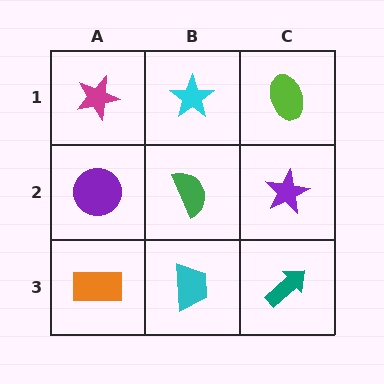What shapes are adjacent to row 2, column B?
A cyan star (row 1, column B), a cyan trapezoid (row 3, column B), a purple circle (row 2, column A), a purple star (row 2, column C).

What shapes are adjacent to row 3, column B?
A green semicircle (row 2, column B), an orange rectangle (row 3, column A), a teal arrow (row 3, column C).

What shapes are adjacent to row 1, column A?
A purple circle (row 2, column A), a cyan star (row 1, column B).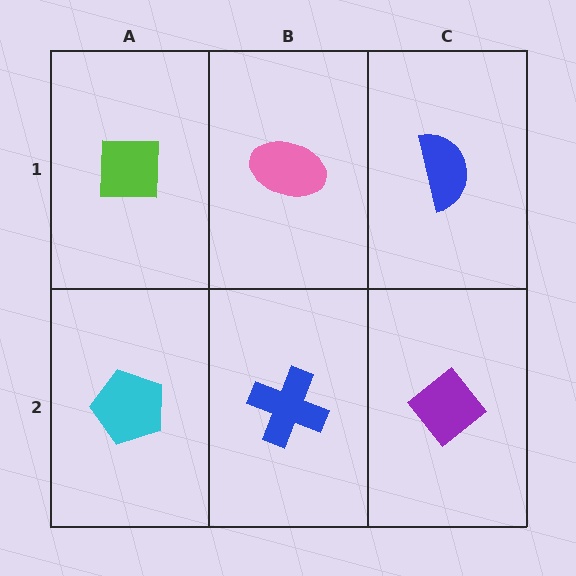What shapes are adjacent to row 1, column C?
A purple diamond (row 2, column C), a pink ellipse (row 1, column B).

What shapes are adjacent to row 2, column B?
A pink ellipse (row 1, column B), a cyan pentagon (row 2, column A), a purple diamond (row 2, column C).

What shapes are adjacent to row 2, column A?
A lime square (row 1, column A), a blue cross (row 2, column B).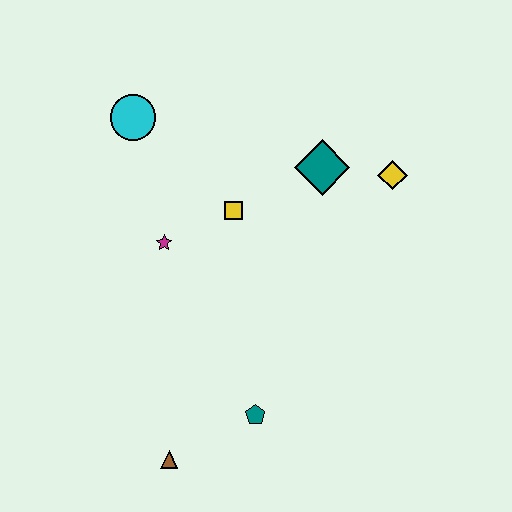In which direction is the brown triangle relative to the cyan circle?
The brown triangle is below the cyan circle.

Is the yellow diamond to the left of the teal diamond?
No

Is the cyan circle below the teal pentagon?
No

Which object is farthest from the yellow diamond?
The brown triangle is farthest from the yellow diamond.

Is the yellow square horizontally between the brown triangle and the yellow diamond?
Yes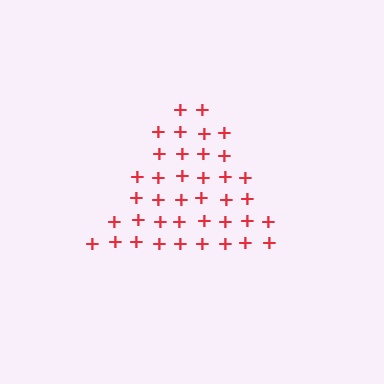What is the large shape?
The large shape is a triangle.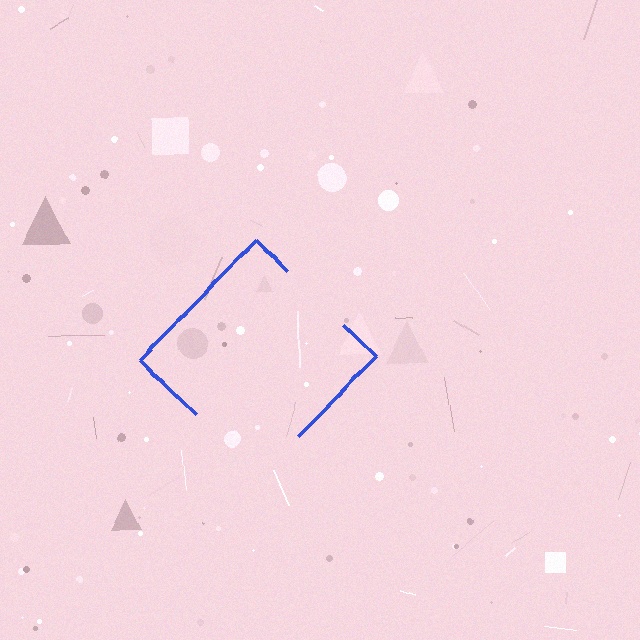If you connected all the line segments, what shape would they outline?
They would outline a diamond.